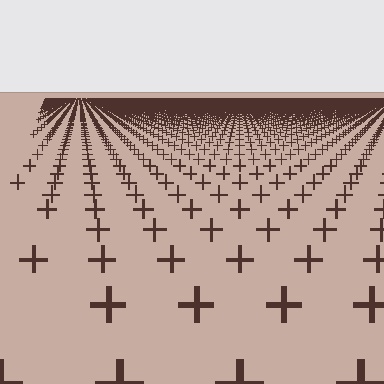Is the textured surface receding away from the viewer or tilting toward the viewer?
The surface is receding away from the viewer. Texture elements get smaller and denser toward the top.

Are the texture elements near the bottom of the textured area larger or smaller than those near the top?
Larger. Near the bottom, elements are closer to the viewer and appear at a bigger on-screen size.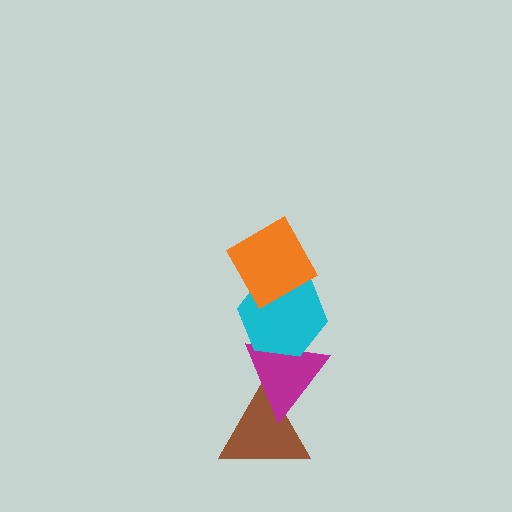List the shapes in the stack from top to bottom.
From top to bottom: the orange diamond, the cyan hexagon, the magenta triangle, the brown triangle.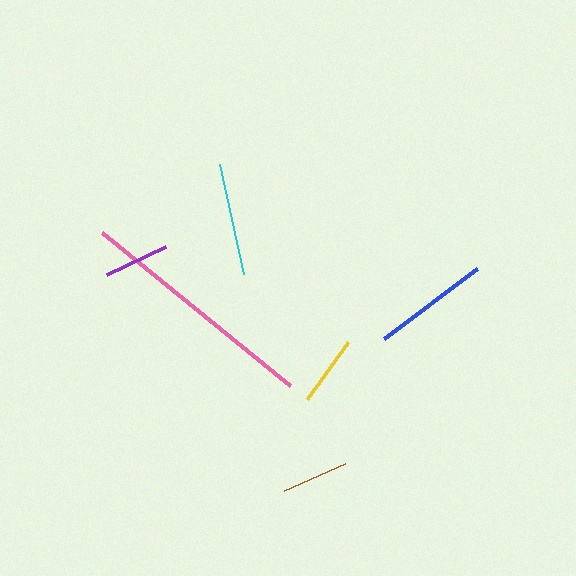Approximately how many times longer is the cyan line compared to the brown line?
The cyan line is approximately 1.7 times the length of the brown line.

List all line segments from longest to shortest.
From longest to shortest: pink, blue, cyan, yellow, brown, purple.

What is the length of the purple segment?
The purple segment is approximately 65 pixels long.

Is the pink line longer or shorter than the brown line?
The pink line is longer than the brown line.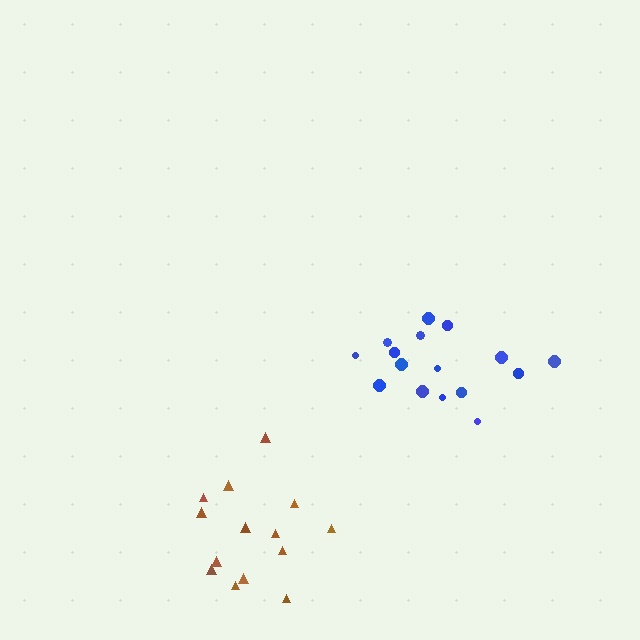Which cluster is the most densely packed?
Blue.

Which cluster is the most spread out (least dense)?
Brown.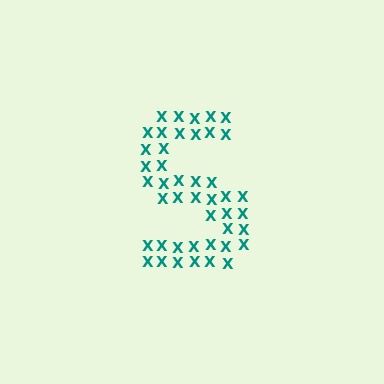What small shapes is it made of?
It is made of small letter X's.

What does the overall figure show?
The overall figure shows the letter S.